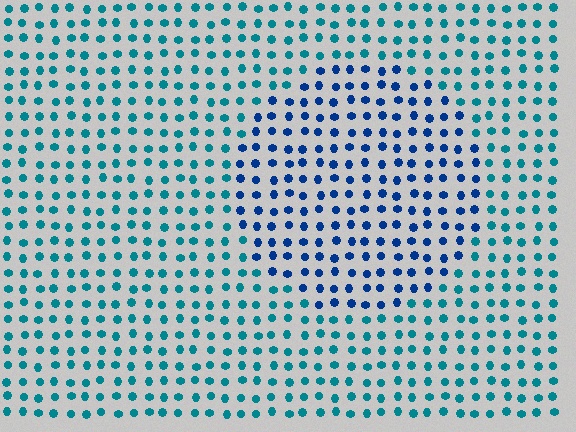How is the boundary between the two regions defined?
The boundary is defined purely by a slight shift in hue (about 34 degrees). Spacing, size, and orientation are identical on both sides.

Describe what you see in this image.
The image is filled with small teal elements in a uniform arrangement. A circle-shaped region is visible where the elements are tinted to a slightly different hue, forming a subtle color boundary.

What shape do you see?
I see a circle.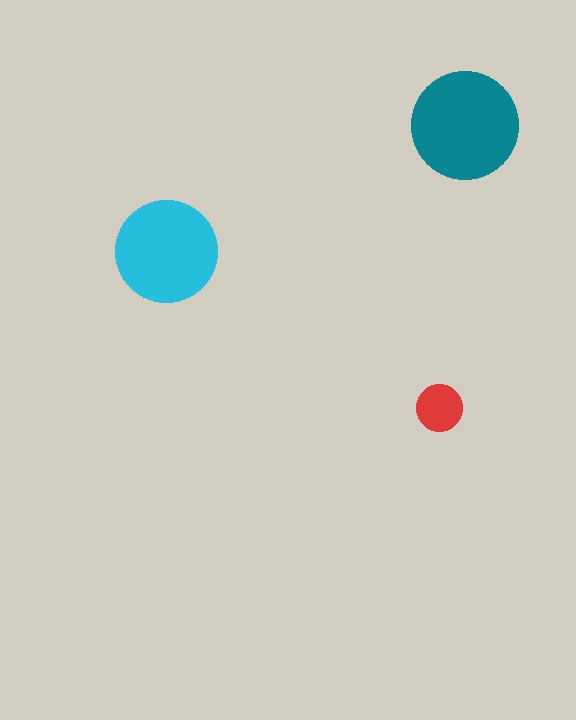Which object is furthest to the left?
The cyan circle is leftmost.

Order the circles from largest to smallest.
the teal one, the cyan one, the red one.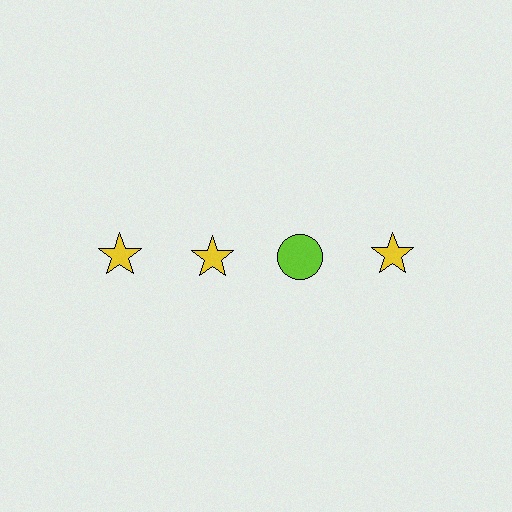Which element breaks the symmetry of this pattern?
The lime circle in the top row, center column breaks the symmetry. All other shapes are yellow stars.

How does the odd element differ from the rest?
It differs in both color (lime instead of yellow) and shape (circle instead of star).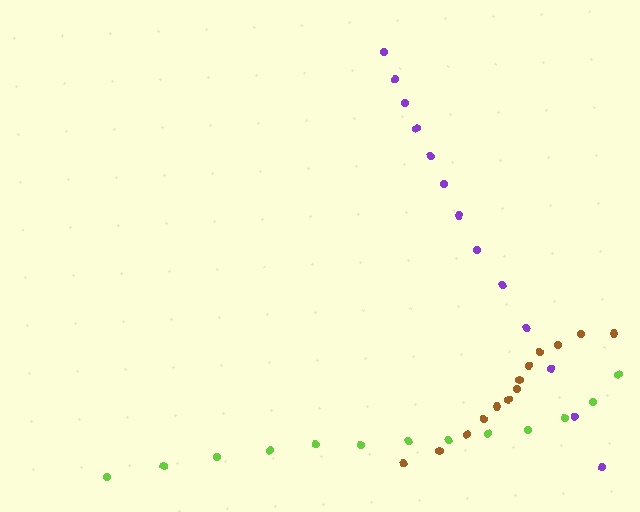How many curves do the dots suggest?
There are 3 distinct paths.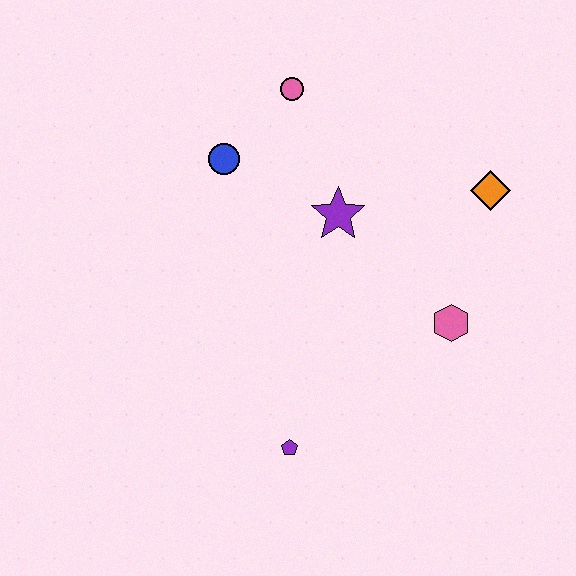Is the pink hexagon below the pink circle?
Yes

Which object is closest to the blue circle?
The pink circle is closest to the blue circle.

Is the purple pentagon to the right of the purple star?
No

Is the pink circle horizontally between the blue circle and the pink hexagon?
Yes